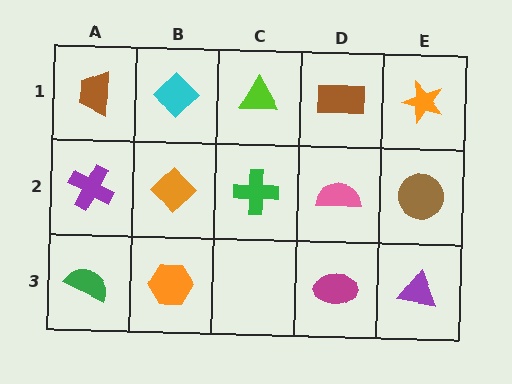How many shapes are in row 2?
5 shapes.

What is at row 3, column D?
A magenta ellipse.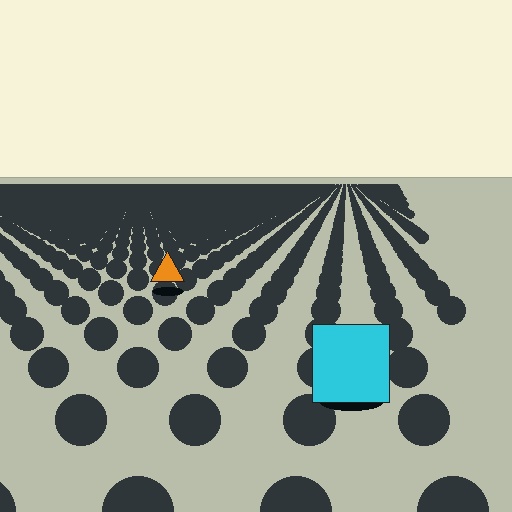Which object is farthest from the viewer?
The orange triangle is farthest from the viewer. It appears smaller and the ground texture around it is denser.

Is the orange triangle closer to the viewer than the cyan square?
No. The cyan square is closer — you can tell from the texture gradient: the ground texture is coarser near it.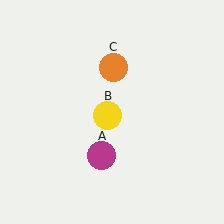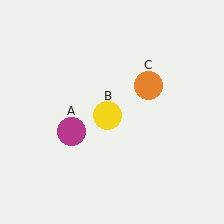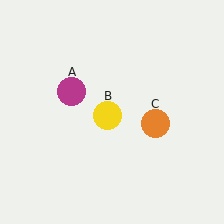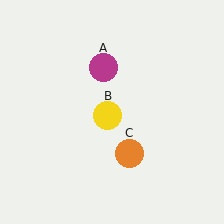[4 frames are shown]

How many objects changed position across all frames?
2 objects changed position: magenta circle (object A), orange circle (object C).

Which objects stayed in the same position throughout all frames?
Yellow circle (object B) remained stationary.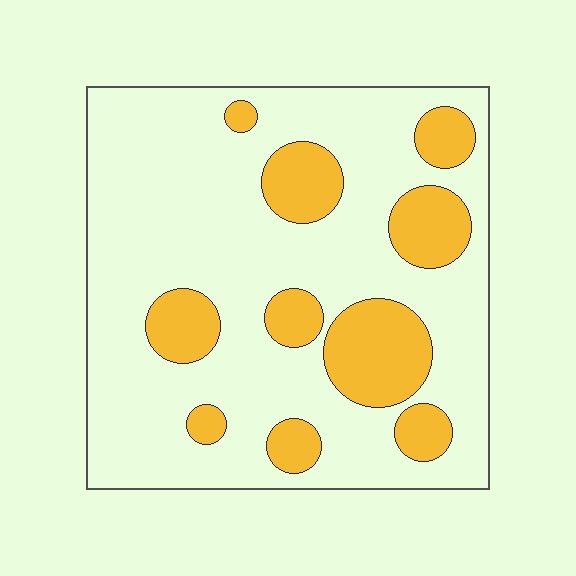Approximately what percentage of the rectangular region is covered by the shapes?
Approximately 25%.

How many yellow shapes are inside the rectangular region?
10.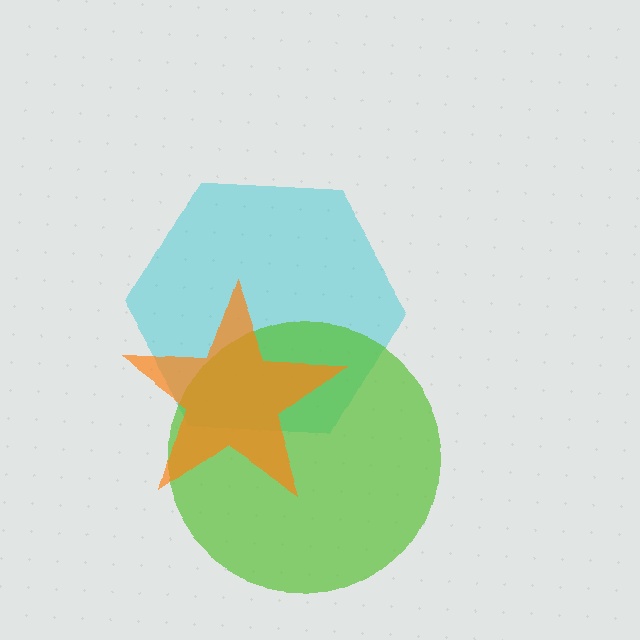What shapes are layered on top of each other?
The layered shapes are: a cyan hexagon, a lime circle, an orange star.